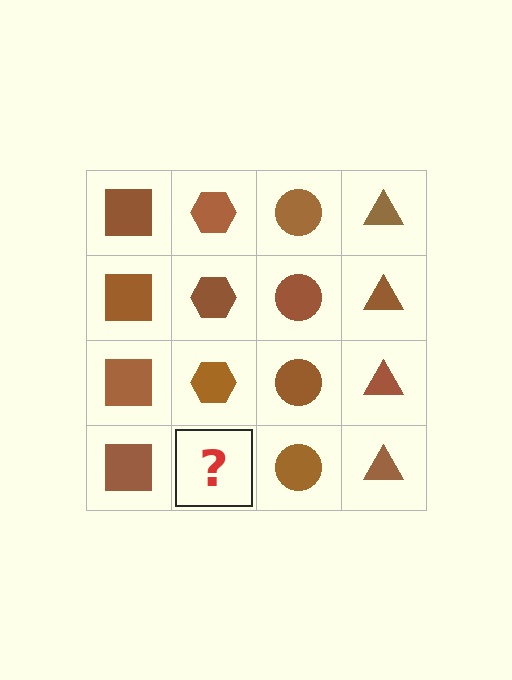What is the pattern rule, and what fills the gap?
The rule is that each column has a consistent shape. The gap should be filled with a brown hexagon.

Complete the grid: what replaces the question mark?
The question mark should be replaced with a brown hexagon.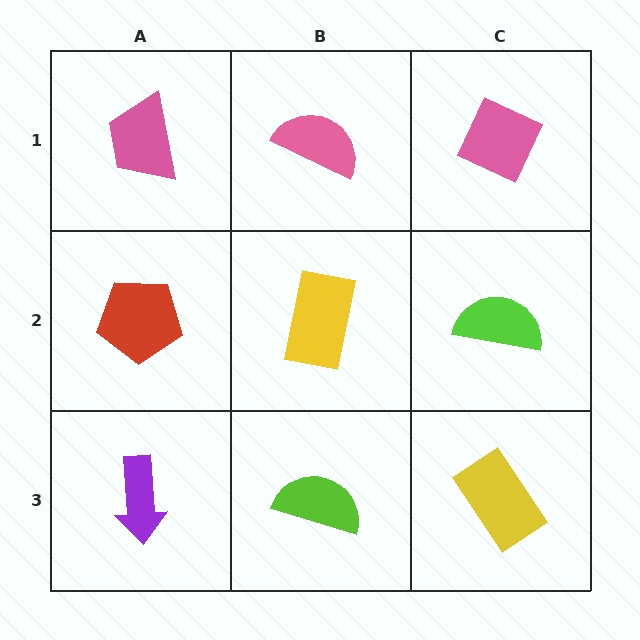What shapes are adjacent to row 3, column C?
A lime semicircle (row 2, column C), a lime semicircle (row 3, column B).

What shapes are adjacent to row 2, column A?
A pink trapezoid (row 1, column A), a purple arrow (row 3, column A), a yellow rectangle (row 2, column B).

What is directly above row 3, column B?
A yellow rectangle.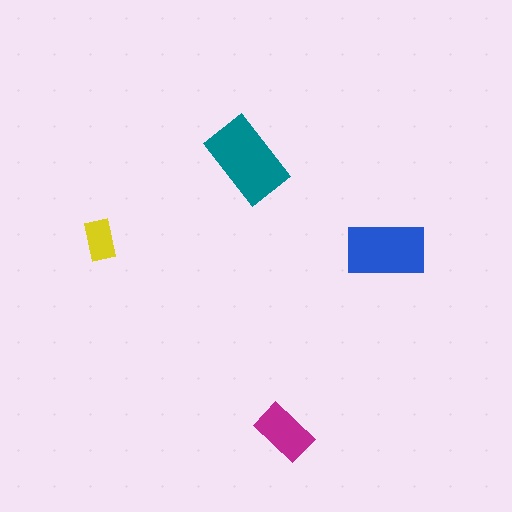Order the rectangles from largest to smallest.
the teal one, the blue one, the magenta one, the yellow one.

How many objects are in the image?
There are 4 objects in the image.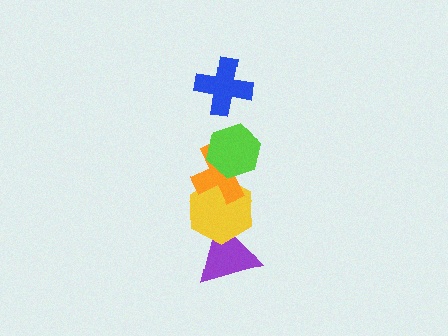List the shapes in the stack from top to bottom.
From top to bottom: the blue cross, the lime hexagon, the orange cross, the yellow hexagon, the purple triangle.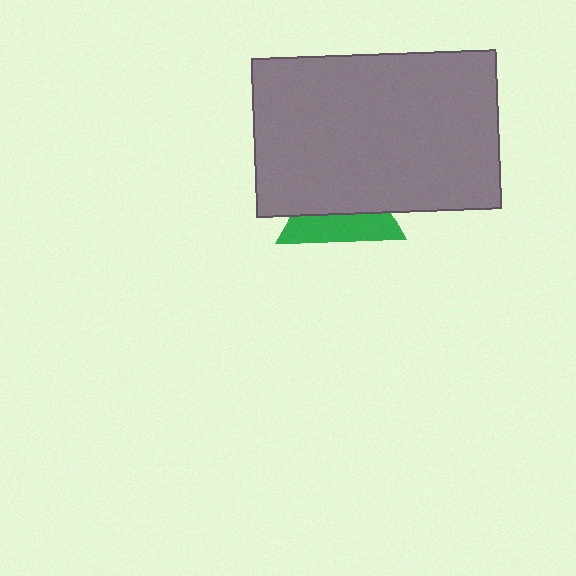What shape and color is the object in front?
The object in front is a gray rectangle.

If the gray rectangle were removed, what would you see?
You would see the complete green triangle.